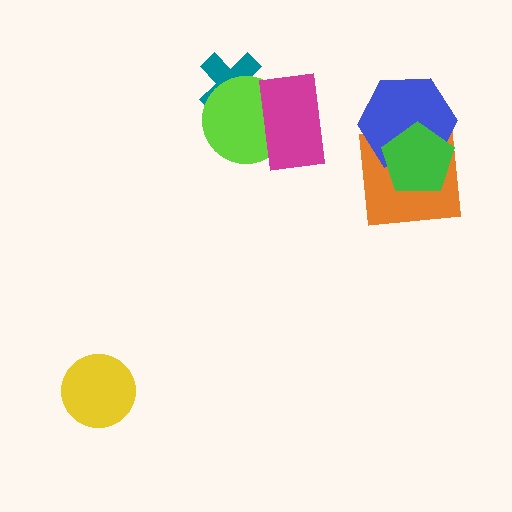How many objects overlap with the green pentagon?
2 objects overlap with the green pentagon.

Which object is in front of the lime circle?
The magenta rectangle is in front of the lime circle.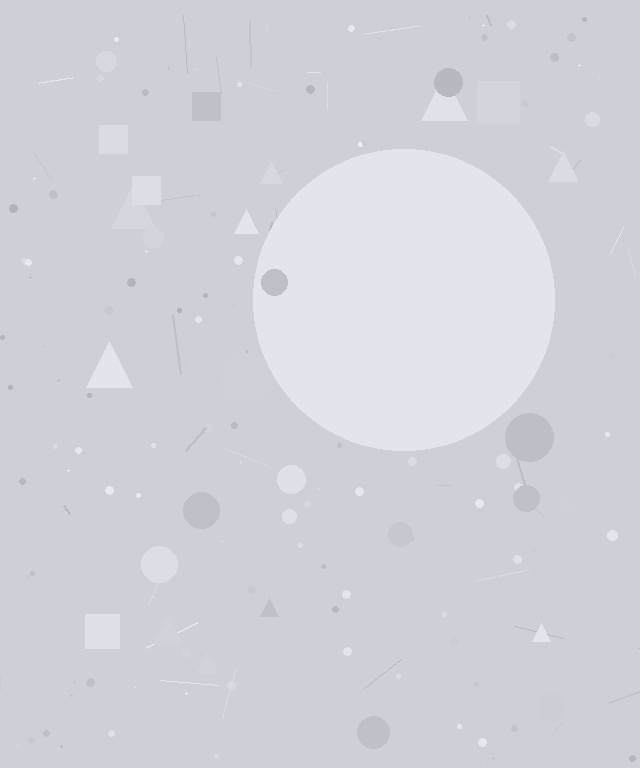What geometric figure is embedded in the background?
A circle is embedded in the background.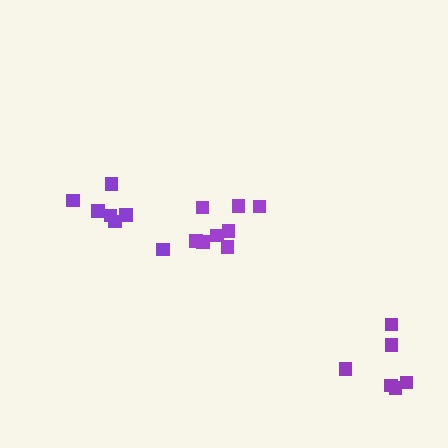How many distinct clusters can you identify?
There are 3 distinct clusters.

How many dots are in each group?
Group 1: 8 dots, Group 2: 8 dots, Group 3: 6 dots (22 total).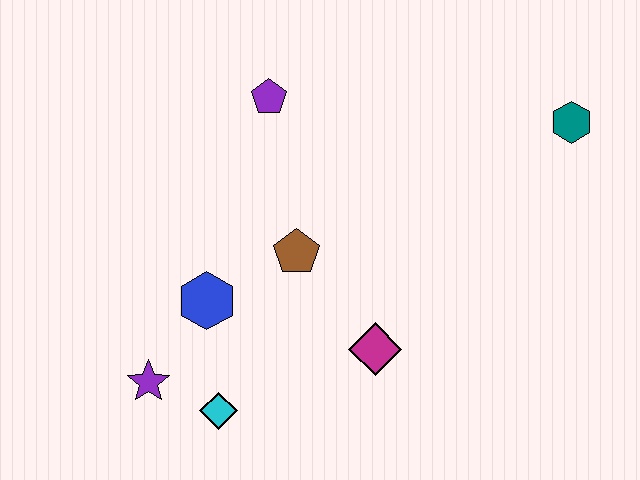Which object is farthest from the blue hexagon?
The teal hexagon is farthest from the blue hexagon.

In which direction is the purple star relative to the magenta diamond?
The purple star is to the left of the magenta diamond.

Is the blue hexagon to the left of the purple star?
No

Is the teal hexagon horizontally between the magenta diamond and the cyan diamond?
No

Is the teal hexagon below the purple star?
No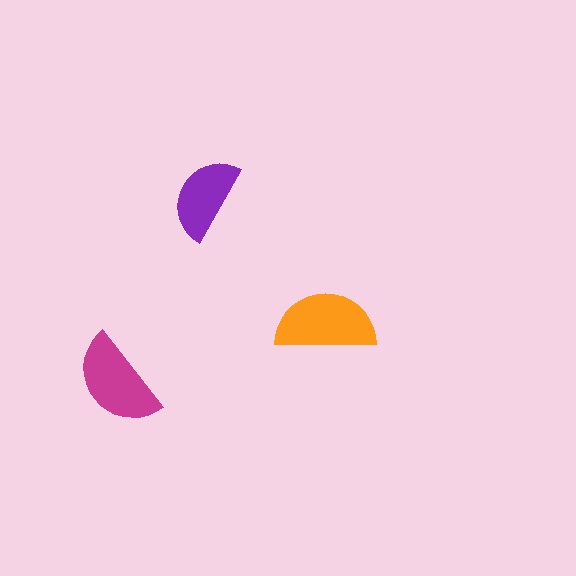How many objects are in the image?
There are 3 objects in the image.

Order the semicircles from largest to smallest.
the orange one, the magenta one, the purple one.